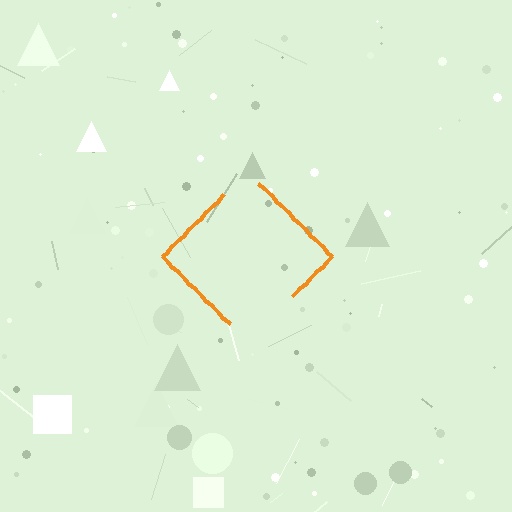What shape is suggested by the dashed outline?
The dashed outline suggests a diamond.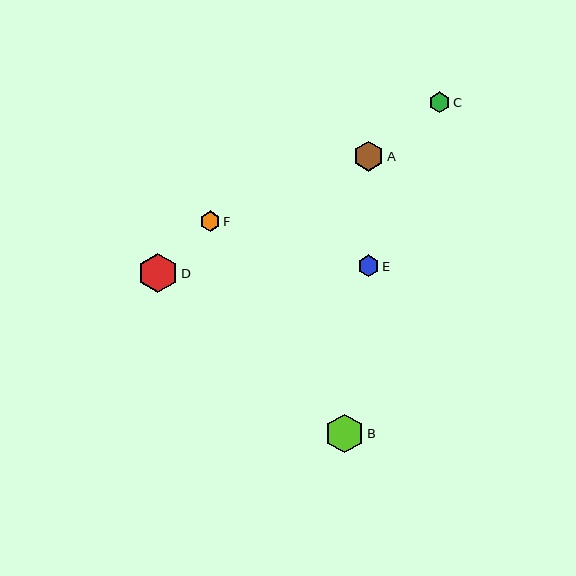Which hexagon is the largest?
Hexagon D is the largest with a size of approximately 40 pixels.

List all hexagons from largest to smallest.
From largest to smallest: D, B, A, E, C, F.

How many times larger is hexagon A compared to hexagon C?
Hexagon A is approximately 1.4 times the size of hexagon C.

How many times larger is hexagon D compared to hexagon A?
Hexagon D is approximately 1.3 times the size of hexagon A.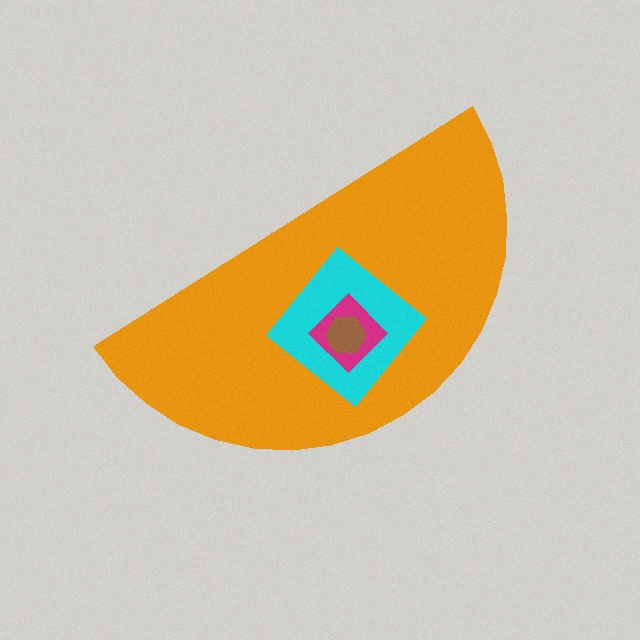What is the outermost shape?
The orange semicircle.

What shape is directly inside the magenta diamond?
The brown hexagon.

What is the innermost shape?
The brown hexagon.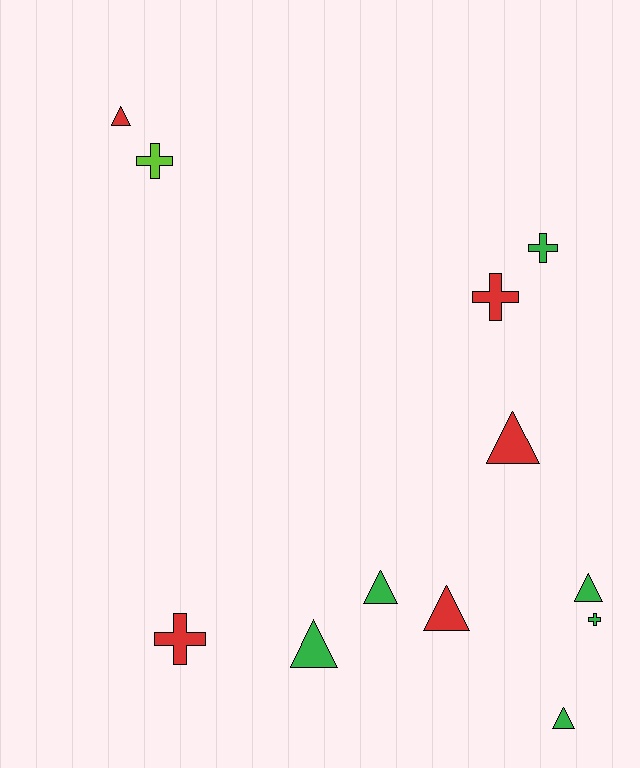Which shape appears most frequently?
Triangle, with 7 objects.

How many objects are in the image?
There are 12 objects.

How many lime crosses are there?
There is 1 lime cross.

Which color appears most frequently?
Green, with 6 objects.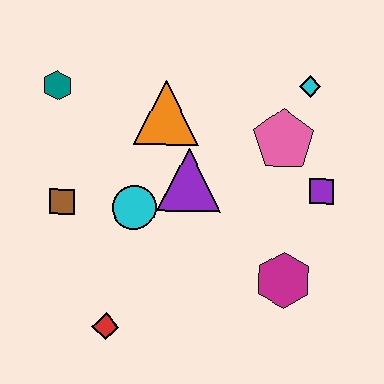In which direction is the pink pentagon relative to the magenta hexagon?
The pink pentagon is above the magenta hexagon.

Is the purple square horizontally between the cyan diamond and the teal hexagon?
No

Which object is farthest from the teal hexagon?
The magenta hexagon is farthest from the teal hexagon.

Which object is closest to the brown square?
The cyan circle is closest to the brown square.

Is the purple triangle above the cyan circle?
Yes